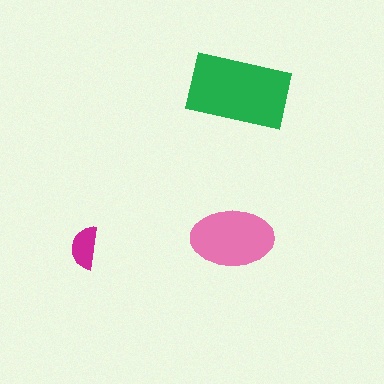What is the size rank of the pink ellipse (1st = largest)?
2nd.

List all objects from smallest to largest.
The magenta semicircle, the pink ellipse, the green rectangle.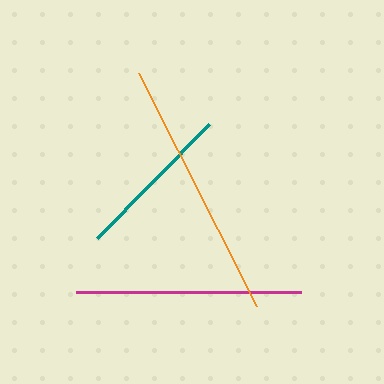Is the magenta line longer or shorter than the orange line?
The orange line is longer than the magenta line.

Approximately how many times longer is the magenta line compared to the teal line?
The magenta line is approximately 1.4 times the length of the teal line.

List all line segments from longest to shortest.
From longest to shortest: orange, magenta, teal.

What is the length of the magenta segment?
The magenta segment is approximately 225 pixels long.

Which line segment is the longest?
The orange line is the longest at approximately 261 pixels.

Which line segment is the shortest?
The teal line is the shortest at approximately 160 pixels.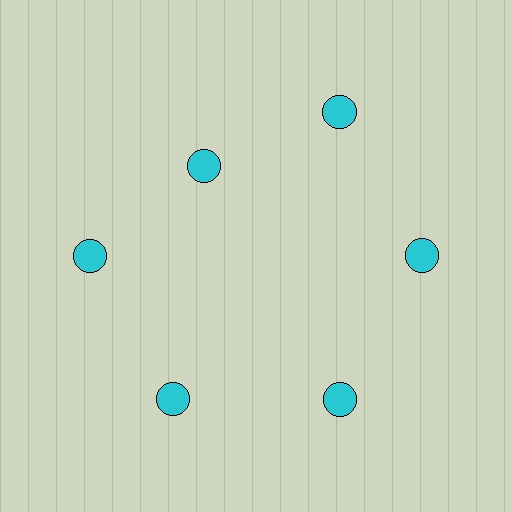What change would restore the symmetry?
The symmetry would be restored by moving it outward, back onto the ring so that all 6 circles sit at equal angles and equal distance from the center.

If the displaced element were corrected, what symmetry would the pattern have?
It would have 6-fold rotational symmetry — the pattern would map onto itself every 60 degrees.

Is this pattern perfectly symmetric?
No. The 6 cyan circles are arranged in a ring, but one element near the 11 o'clock position is pulled inward toward the center, breaking the 6-fold rotational symmetry.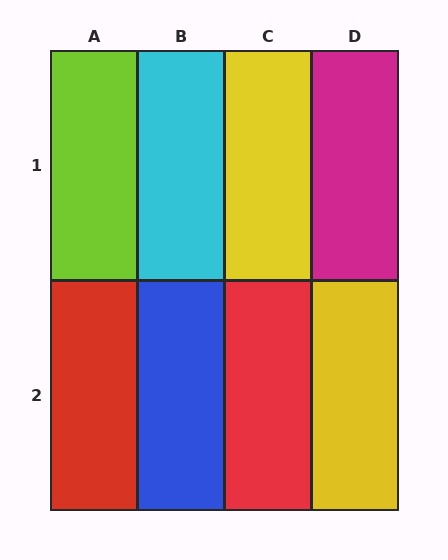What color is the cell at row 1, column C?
Yellow.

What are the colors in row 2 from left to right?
Red, blue, red, yellow.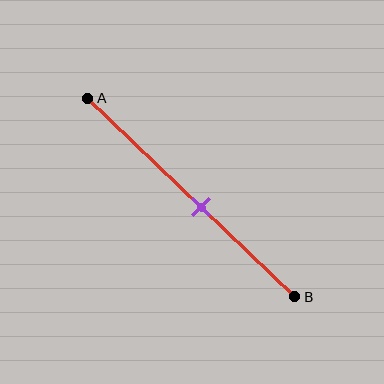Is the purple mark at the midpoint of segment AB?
No, the mark is at about 55% from A, not at the 50% midpoint.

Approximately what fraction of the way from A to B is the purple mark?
The purple mark is approximately 55% of the way from A to B.